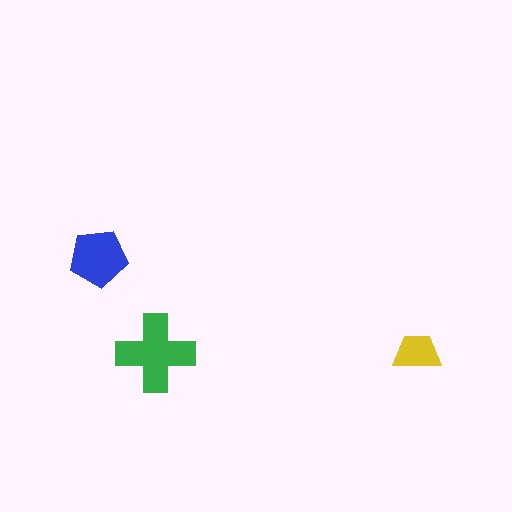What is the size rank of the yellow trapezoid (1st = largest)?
3rd.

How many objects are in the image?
There are 3 objects in the image.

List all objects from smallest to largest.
The yellow trapezoid, the blue pentagon, the green cross.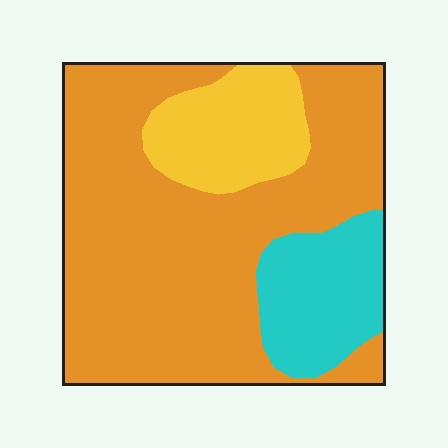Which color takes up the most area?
Orange, at roughly 70%.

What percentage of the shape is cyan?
Cyan takes up about one sixth (1/6) of the shape.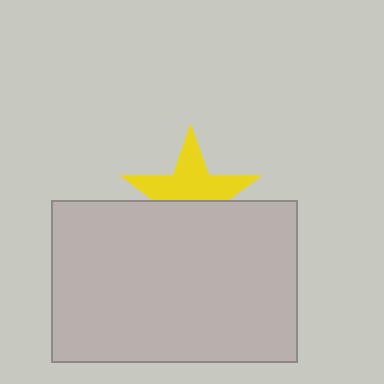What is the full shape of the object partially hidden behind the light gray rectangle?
The partially hidden object is a yellow star.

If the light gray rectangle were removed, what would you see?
You would see the complete yellow star.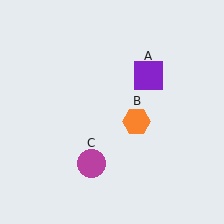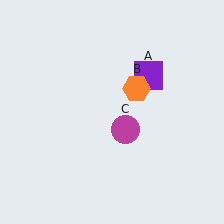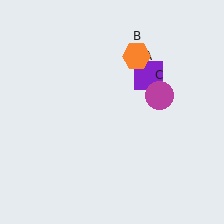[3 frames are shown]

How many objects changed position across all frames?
2 objects changed position: orange hexagon (object B), magenta circle (object C).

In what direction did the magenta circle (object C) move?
The magenta circle (object C) moved up and to the right.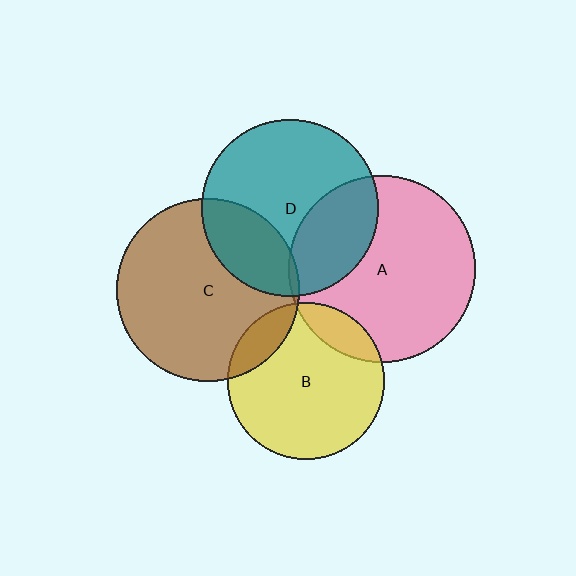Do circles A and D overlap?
Yes.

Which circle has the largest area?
Circle A (pink).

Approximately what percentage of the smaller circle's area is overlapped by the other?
Approximately 30%.